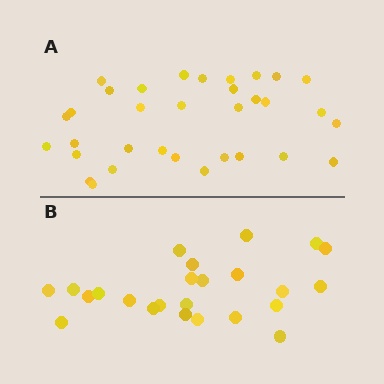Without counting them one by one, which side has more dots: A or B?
Region A (the top region) has more dots.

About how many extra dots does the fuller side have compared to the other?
Region A has roughly 8 or so more dots than region B.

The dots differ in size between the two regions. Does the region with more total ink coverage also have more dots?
No. Region B has more total ink coverage because its dots are larger, but region A actually contains more individual dots. Total area can be misleading — the number of items is what matters here.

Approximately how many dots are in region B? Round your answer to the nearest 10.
About 20 dots. (The exact count is 24, which rounds to 20.)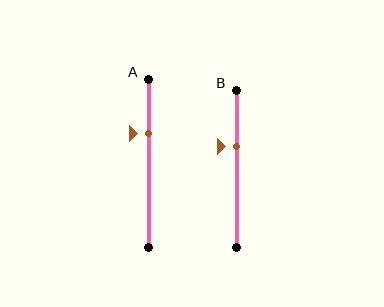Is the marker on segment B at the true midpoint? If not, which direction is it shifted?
No, the marker on segment B is shifted upward by about 14% of the segment length.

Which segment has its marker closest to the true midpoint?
Segment B has its marker closest to the true midpoint.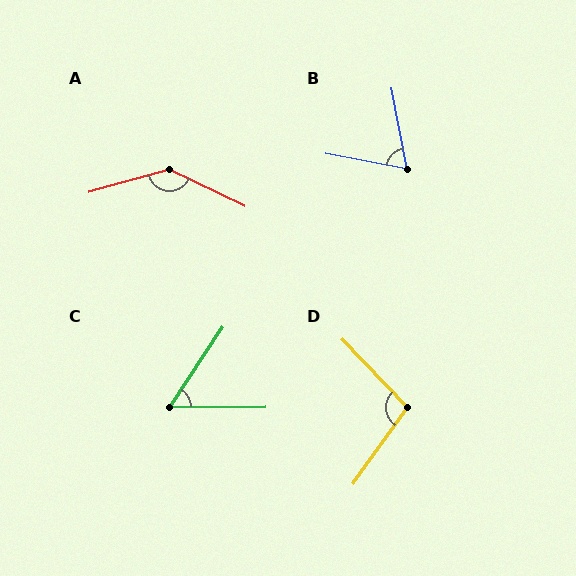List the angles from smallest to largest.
C (56°), B (69°), D (101°), A (139°).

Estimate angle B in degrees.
Approximately 69 degrees.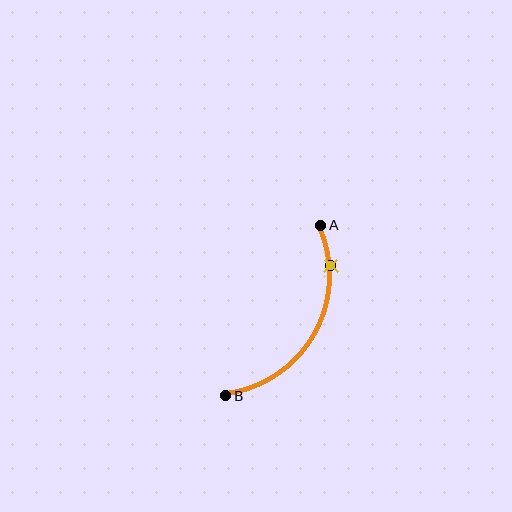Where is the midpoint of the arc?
The arc midpoint is the point on the curve farthest from the straight line joining A and B. It sits to the right of that line.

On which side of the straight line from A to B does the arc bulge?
The arc bulges to the right of the straight line connecting A and B.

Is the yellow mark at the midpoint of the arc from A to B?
No. The yellow mark lies on the arc but is closer to endpoint A. The arc midpoint would be at the point on the curve equidistant along the arc from both A and B.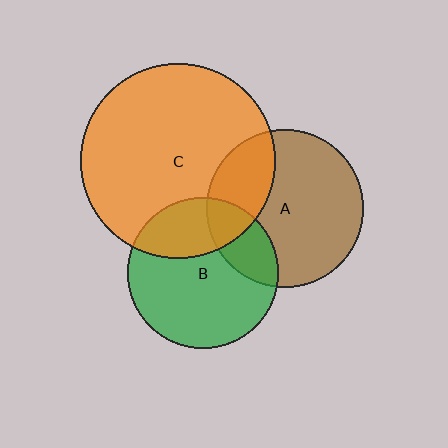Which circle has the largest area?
Circle C (orange).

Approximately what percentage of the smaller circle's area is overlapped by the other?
Approximately 20%.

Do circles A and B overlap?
Yes.